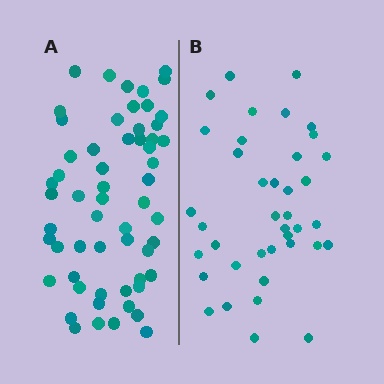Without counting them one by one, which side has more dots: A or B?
Region A (the left region) has more dots.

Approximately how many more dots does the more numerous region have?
Region A has approximately 20 more dots than region B.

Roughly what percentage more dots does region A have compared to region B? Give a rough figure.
About 50% more.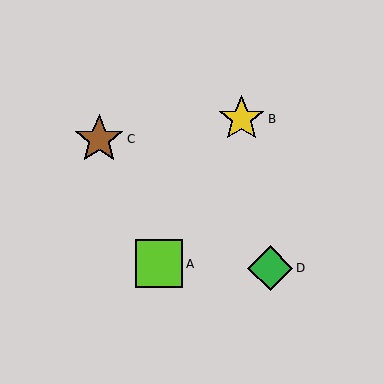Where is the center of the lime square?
The center of the lime square is at (159, 264).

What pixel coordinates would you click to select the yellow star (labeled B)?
Click at (241, 119) to select the yellow star B.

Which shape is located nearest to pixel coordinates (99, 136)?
The brown star (labeled C) at (99, 139) is nearest to that location.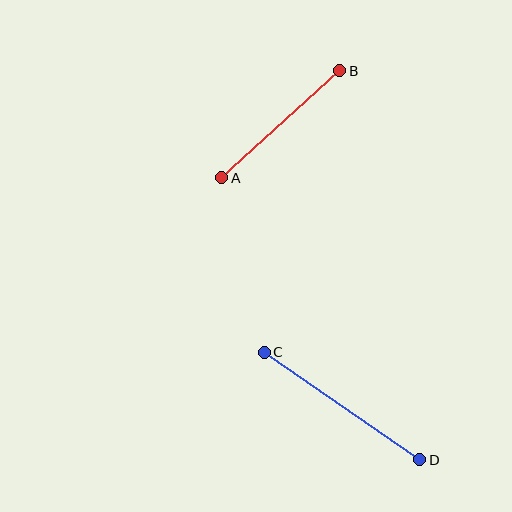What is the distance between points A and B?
The distance is approximately 159 pixels.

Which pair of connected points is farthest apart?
Points C and D are farthest apart.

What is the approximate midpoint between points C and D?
The midpoint is at approximately (342, 406) pixels.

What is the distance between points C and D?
The distance is approximately 189 pixels.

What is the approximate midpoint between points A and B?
The midpoint is at approximately (281, 124) pixels.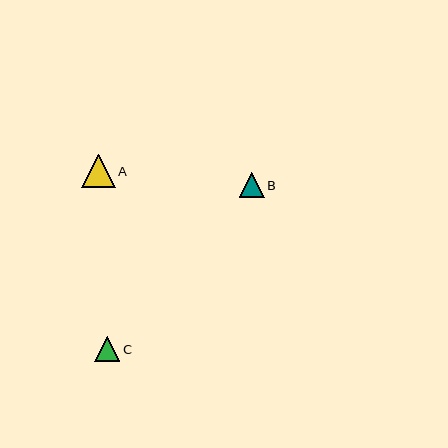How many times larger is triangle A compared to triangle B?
Triangle A is approximately 1.3 times the size of triangle B.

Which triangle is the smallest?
Triangle B is the smallest with a size of approximately 25 pixels.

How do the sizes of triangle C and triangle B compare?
Triangle C and triangle B are approximately the same size.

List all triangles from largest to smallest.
From largest to smallest: A, C, B.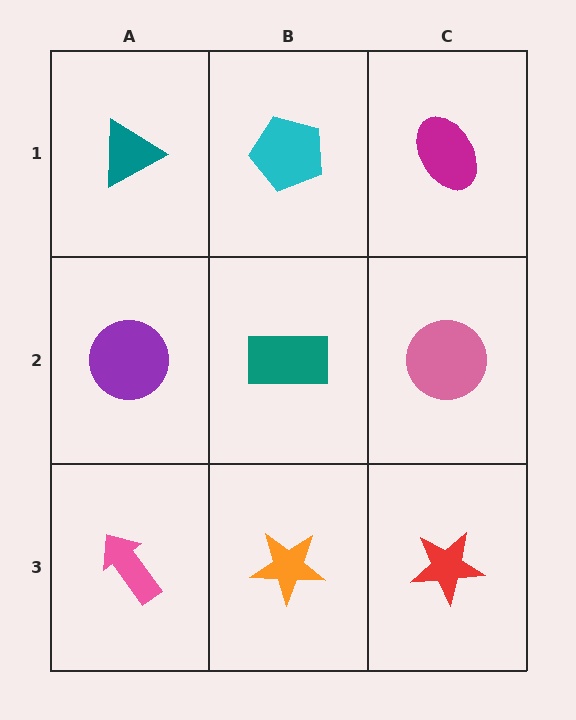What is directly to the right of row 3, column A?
An orange star.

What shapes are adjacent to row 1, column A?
A purple circle (row 2, column A), a cyan pentagon (row 1, column B).